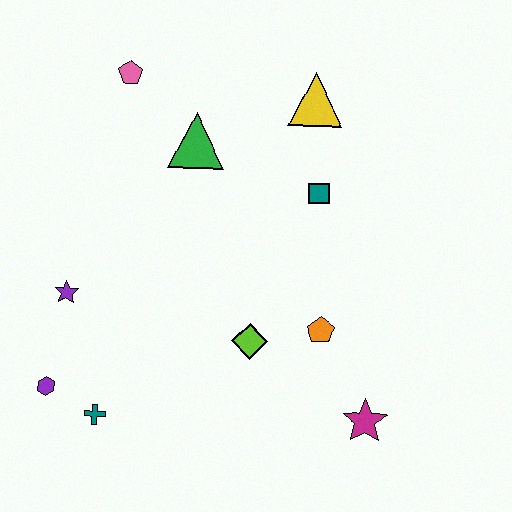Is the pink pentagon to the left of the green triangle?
Yes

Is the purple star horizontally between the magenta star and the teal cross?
No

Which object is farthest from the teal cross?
The yellow triangle is farthest from the teal cross.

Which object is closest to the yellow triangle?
The teal square is closest to the yellow triangle.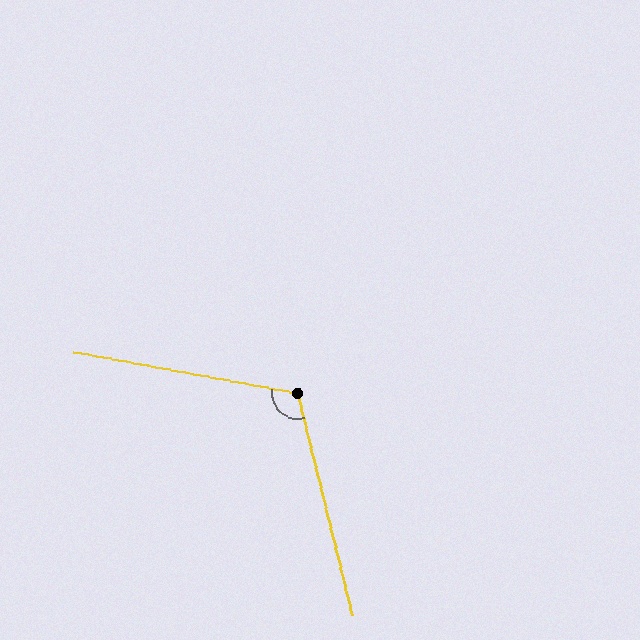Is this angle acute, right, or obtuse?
It is obtuse.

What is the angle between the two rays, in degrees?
Approximately 114 degrees.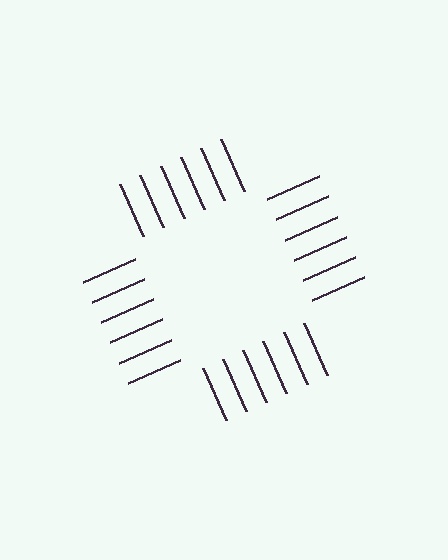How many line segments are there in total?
24 — 6 along each of the 4 edges.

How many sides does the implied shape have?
4 sides — the line-ends trace a square.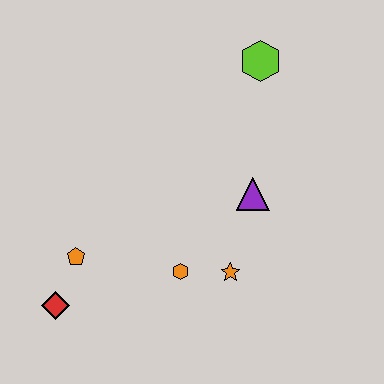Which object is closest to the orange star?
The orange hexagon is closest to the orange star.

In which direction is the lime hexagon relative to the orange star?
The lime hexagon is above the orange star.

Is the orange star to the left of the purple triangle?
Yes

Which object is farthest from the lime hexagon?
The red diamond is farthest from the lime hexagon.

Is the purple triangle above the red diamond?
Yes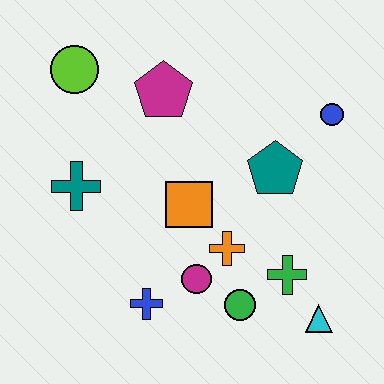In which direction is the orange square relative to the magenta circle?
The orange square is above the magenta circle.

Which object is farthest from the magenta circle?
The lime circle is farthest from the magenta circle.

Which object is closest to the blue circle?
The teal pentagon is closest to the blue circle.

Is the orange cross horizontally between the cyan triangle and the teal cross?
Yes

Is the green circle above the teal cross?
No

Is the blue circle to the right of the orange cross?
Yes